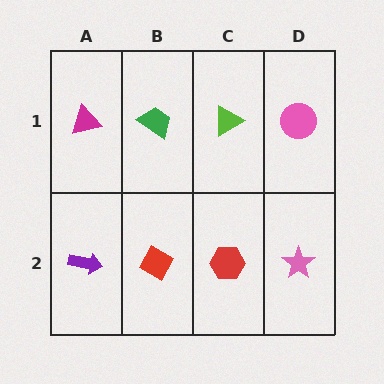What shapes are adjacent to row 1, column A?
A purple arrow (row 2, column A), a green trapezoid (row 1, column B).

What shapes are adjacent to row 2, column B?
A green trapezoid (row 1, column B), a purple arrow (row 2, column A), a red hexagon (row 2, column C).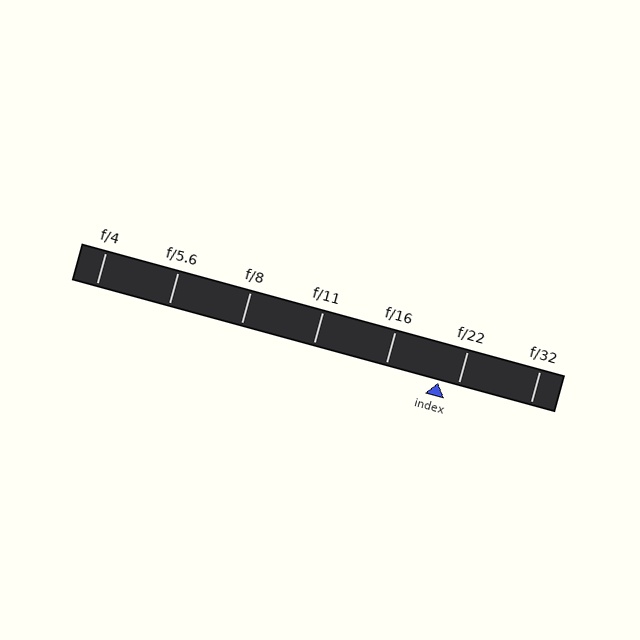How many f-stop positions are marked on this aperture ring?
There are 7 f-stop positions marked.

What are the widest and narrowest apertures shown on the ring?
The widest aperture shown is f/4 and the narrowest is f/32.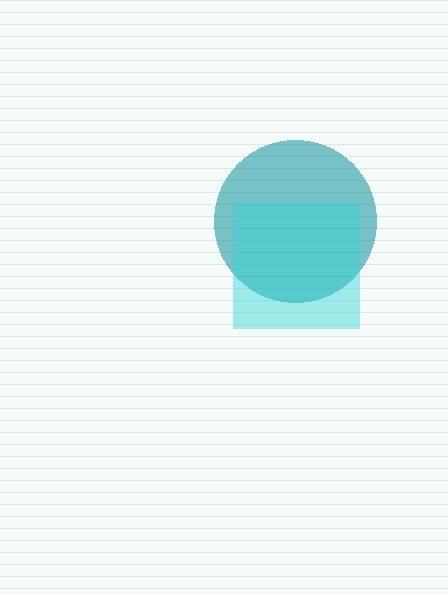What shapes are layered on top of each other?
The layered shapes are: a teal circle, a cyan square.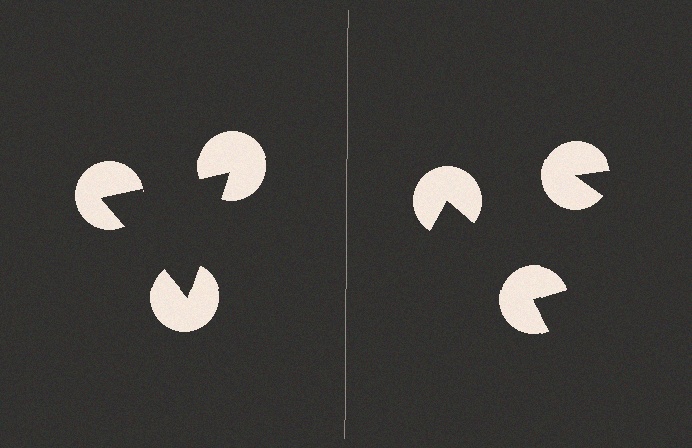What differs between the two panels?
The pac-man discs are positioned identically on both sides; only the wedge orientations differ. On the left they align to a triangle; on the right they are misaligned.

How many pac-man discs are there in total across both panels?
6 — 3 on each side.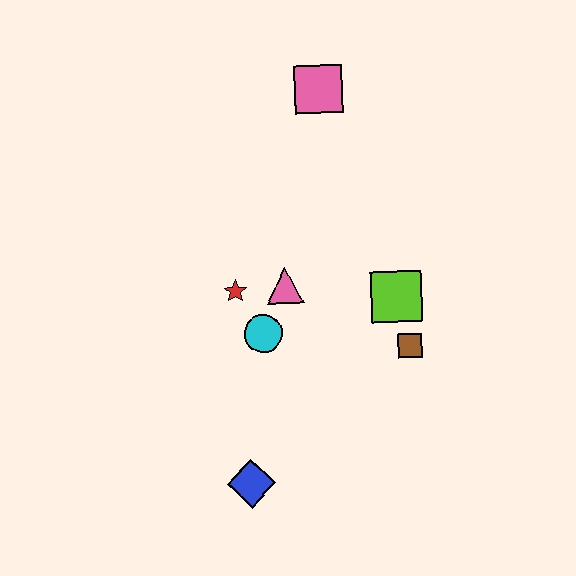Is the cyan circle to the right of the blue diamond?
Yes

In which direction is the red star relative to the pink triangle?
The red star is to the left of the pink triangle.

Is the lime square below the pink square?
Yes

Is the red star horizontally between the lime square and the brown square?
No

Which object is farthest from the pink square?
The blue diamond is farthest from the pink square.